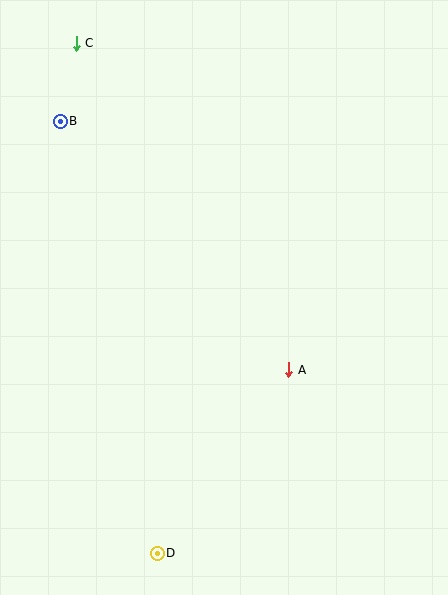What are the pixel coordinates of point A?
Point A is at (289, 370).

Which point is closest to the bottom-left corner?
Point D is closest to the bottom-left corner.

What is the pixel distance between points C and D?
The distance between C and D is 517 pixels.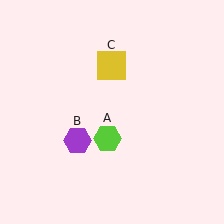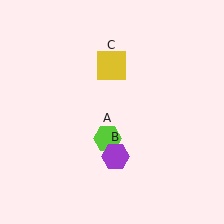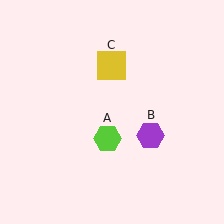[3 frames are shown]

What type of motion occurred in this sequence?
The purple hexagon (object B) rotated counterclockwise around the center of the scene.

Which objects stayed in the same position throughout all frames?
Lime hexagon (object A) and yellow square (object C) remained stationary.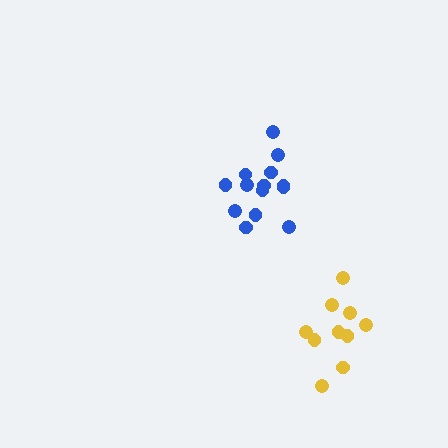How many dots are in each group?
Group 1: 10 dots, Group 2: 14 dots (24 total).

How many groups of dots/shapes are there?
There are 2 groups.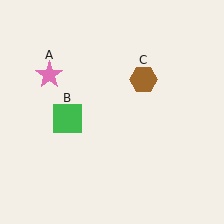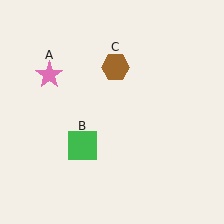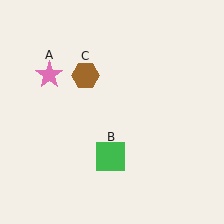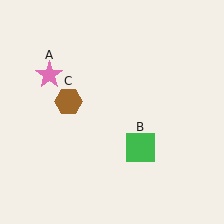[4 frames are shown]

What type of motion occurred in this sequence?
The green square (object B), brown hexagon (object C) rotated counterclockwise around the center of the scene.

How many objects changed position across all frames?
2 objects changed position: green square (object B), brown hexagon (object C).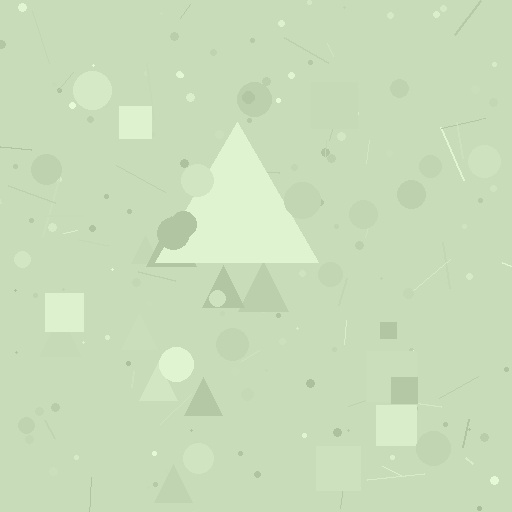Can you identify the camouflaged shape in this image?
The camouflaged shape is a triangle.